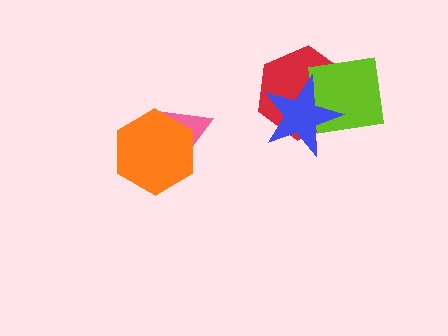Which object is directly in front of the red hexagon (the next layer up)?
The lime square is directly in front of the red hexagon.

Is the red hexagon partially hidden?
Yes, it is partially covered by another shape.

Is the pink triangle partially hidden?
Yes, it is partially covered by another shape.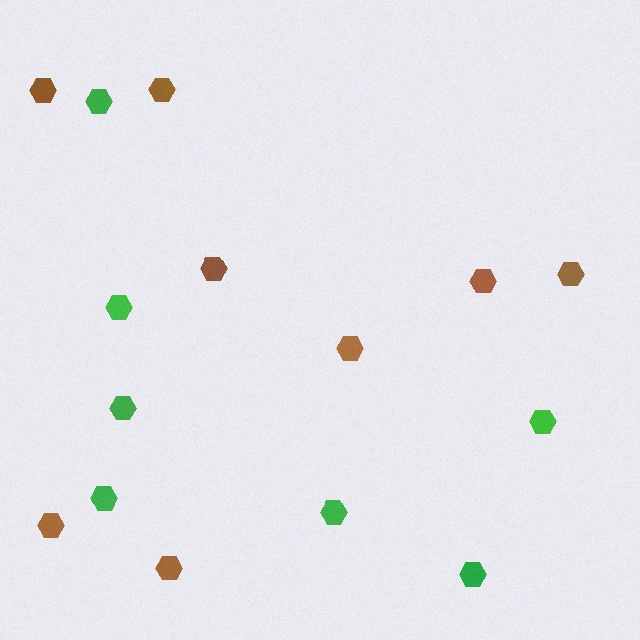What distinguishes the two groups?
There are 2 groups: one group of green hexagons (7) and one group of brown hexagons (8).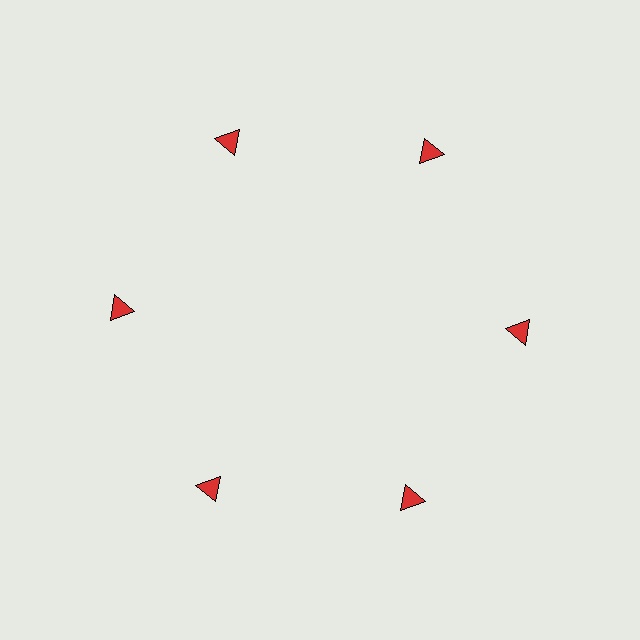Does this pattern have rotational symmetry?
Yes, this pattern has 6-fold rotational symmetry. It looks the same after rotating 60 degrees around the center.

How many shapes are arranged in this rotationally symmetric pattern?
There are 6 shapes, arranged in 6 groups of 1.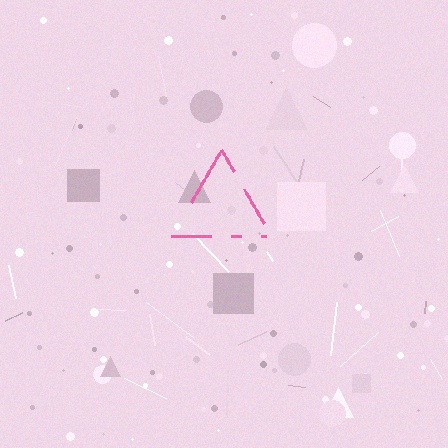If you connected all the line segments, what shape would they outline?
They would outline a triangle.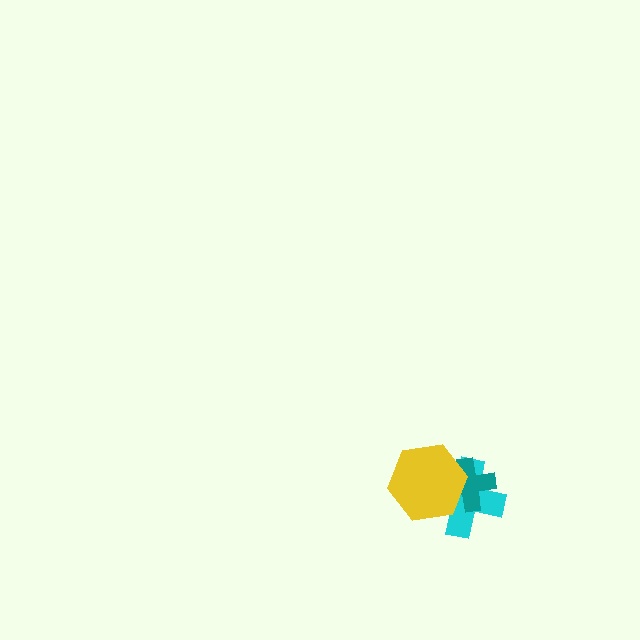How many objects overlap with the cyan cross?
2 objects overlap with the cyan cross.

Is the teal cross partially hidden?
Yes, it is partially covered by another shape.